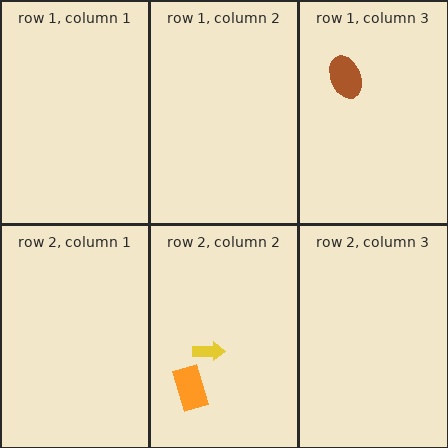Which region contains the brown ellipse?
The row 1, column 3 region.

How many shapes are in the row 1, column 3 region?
1.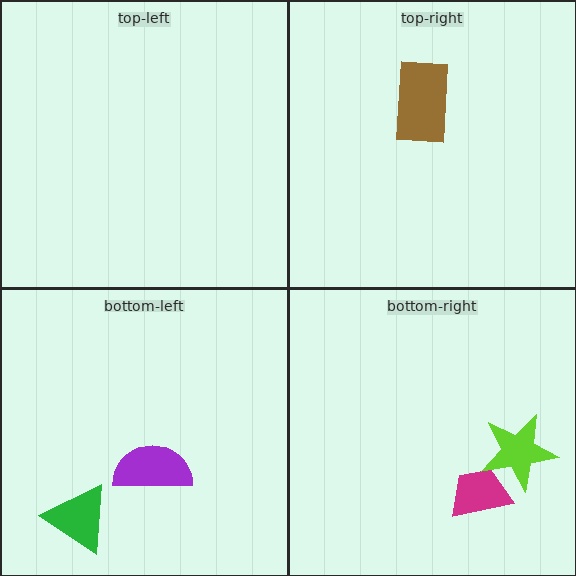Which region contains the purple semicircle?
The bottom-left region.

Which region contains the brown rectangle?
The top-right region.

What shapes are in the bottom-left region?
The green triangle, the purple semicircle.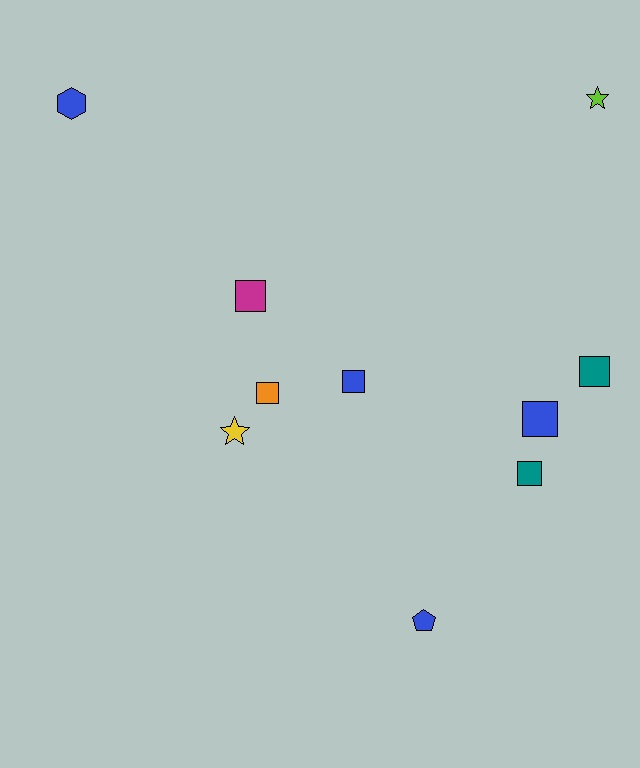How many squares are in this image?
There are 6 squares.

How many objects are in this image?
There are 10 objects.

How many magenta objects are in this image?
There is 1 magenta object.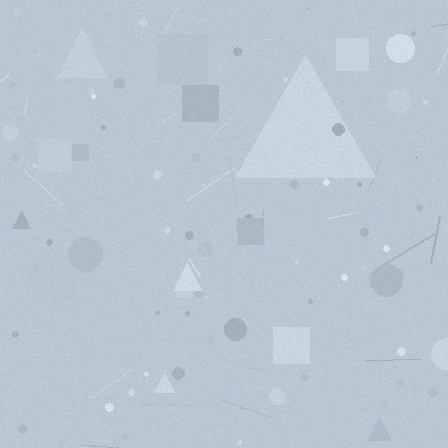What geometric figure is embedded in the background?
A triangle is embedded in the background.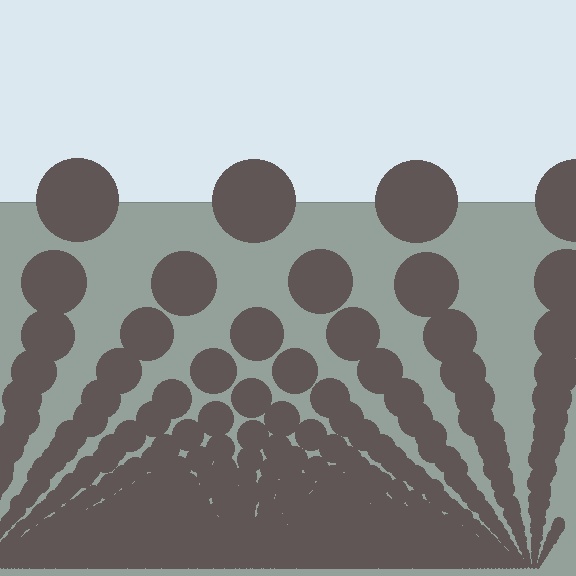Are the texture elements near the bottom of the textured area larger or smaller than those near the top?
Smaller. The gradient is inverted — elements near the bottom are smaller and denser.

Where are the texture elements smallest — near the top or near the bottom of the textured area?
Near the bottom.